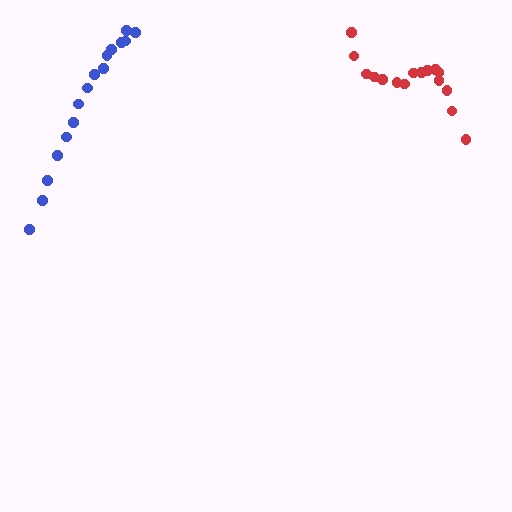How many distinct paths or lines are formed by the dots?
There are 2 distinct paths.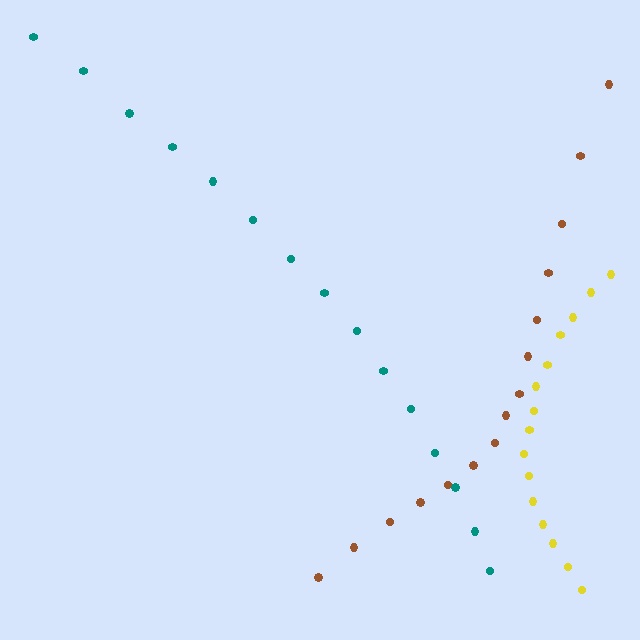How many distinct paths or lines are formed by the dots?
There are 3 distinct paths.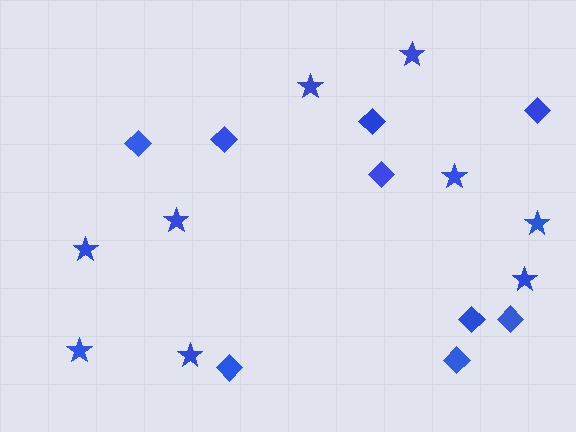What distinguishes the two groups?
There are 2 groups: one group of diamonds (9) and one group of stars (9).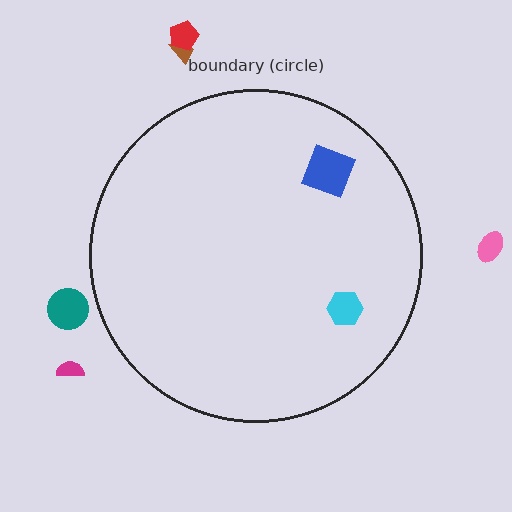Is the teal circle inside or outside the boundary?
Outside.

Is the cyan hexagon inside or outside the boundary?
Inside.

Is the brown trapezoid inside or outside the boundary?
Outside.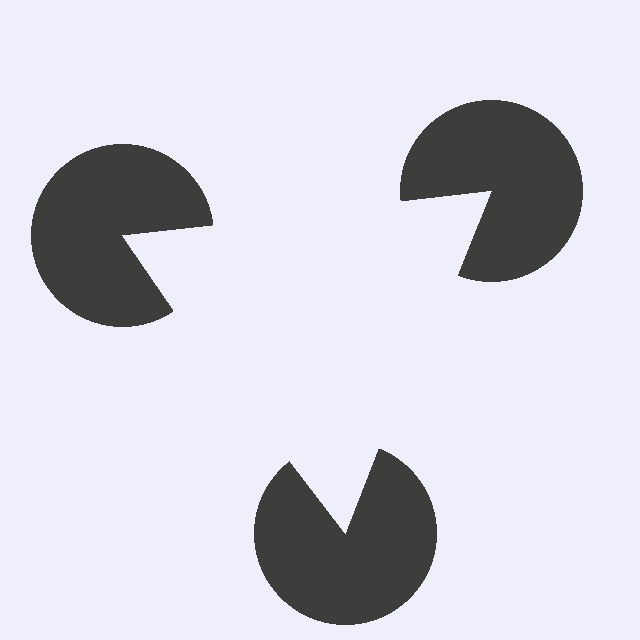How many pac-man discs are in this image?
There are 3 — one at each vertex of the illusory triangle.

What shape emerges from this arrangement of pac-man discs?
An illusory triangle — its edges are inferred from the aligned wedge cuts in the pac-man discs, not physically drawn.